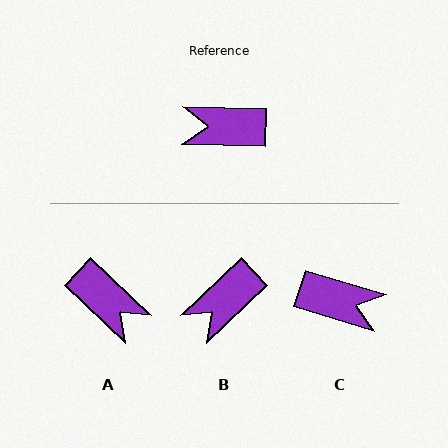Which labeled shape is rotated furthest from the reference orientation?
C, about 164 degrees away.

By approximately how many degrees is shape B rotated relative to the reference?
Approximately 44 degrees counter-clockwise.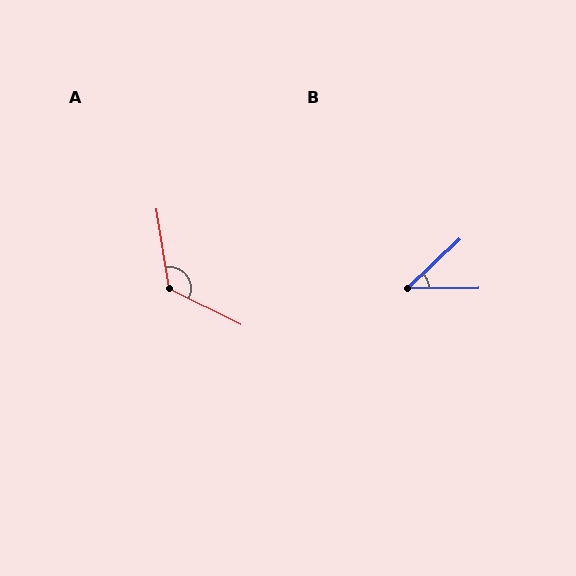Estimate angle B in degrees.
Approximately 43 degrees.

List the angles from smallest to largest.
B (43°), A (125°).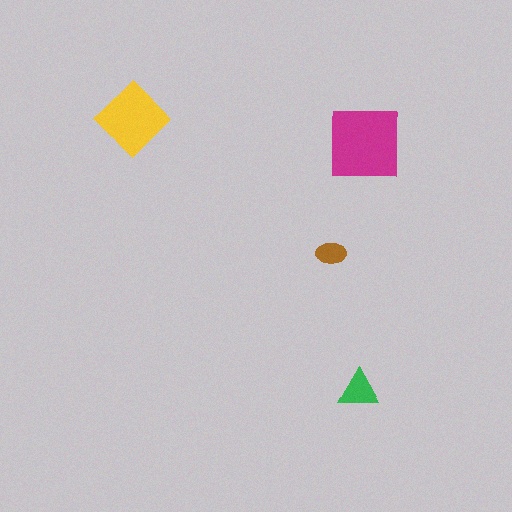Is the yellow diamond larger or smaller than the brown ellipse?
Larger.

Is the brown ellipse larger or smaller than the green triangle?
Smaller.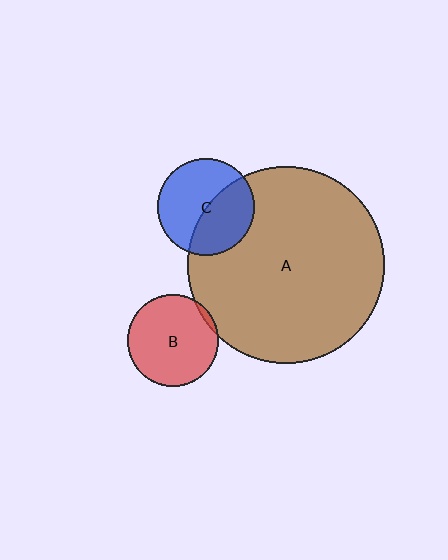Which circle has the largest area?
Circle A (brown).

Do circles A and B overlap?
Yes.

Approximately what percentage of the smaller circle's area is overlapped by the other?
Approximately 5%.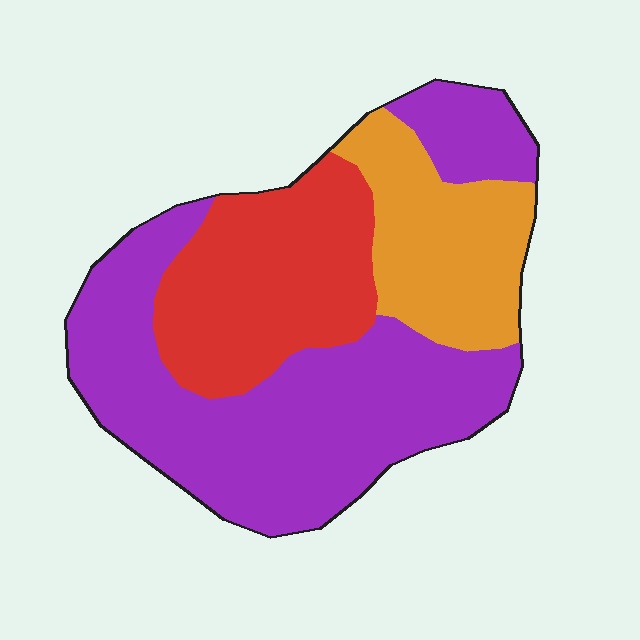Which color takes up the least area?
Orange, at roughly 20%.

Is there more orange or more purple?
Purple.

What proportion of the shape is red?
Red takes up about one quarter (1/4) of the shape.